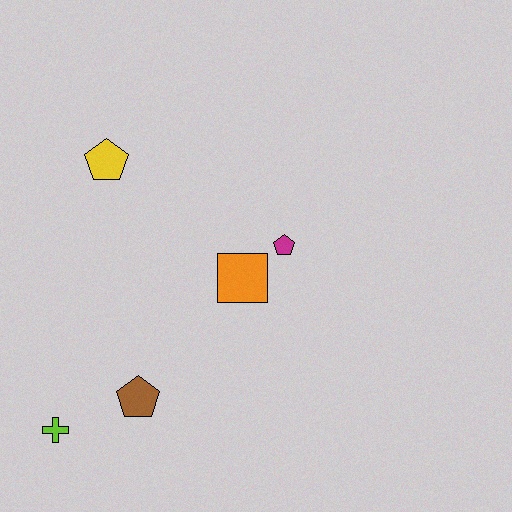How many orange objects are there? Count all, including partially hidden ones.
There is 1 orange object.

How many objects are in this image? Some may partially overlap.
There are 5 objects.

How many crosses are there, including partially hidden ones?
There is 1 cross.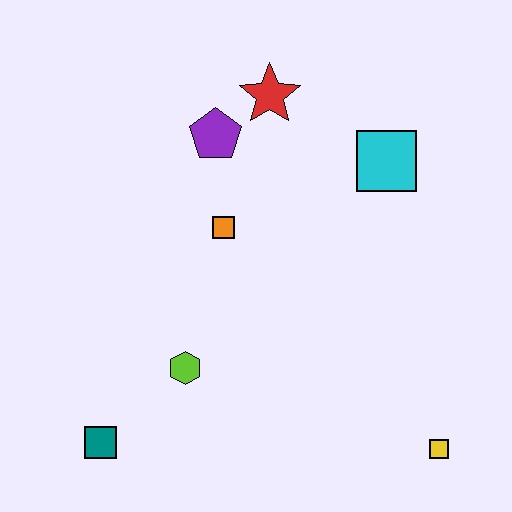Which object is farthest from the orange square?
The yellow square is farthest from the orange square.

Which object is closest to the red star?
The purple pentagon is closest to the red star.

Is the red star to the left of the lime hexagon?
No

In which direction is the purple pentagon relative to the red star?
The purple pentagon is to the left of the red star.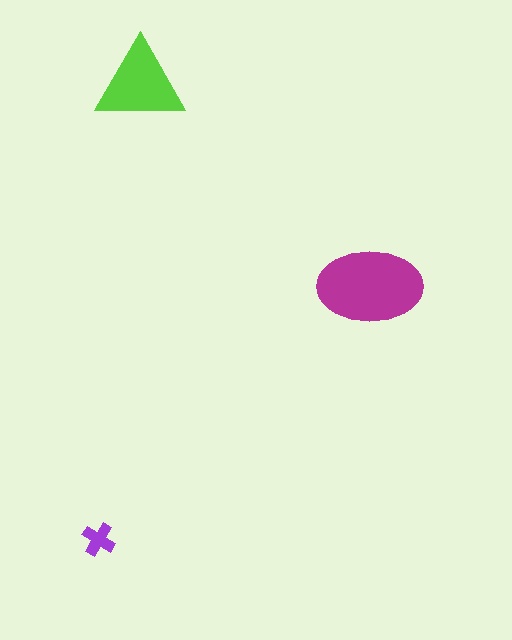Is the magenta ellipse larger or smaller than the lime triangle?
Larger.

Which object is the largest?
The magenta ellipse.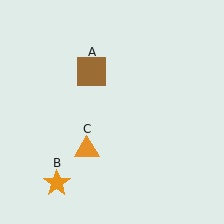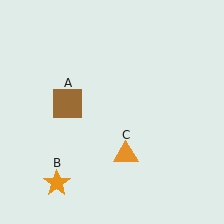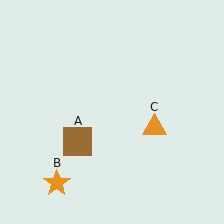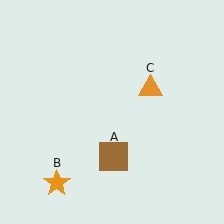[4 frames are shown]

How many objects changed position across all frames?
2 objects changed position: brown square (object A), orange triangle (object C).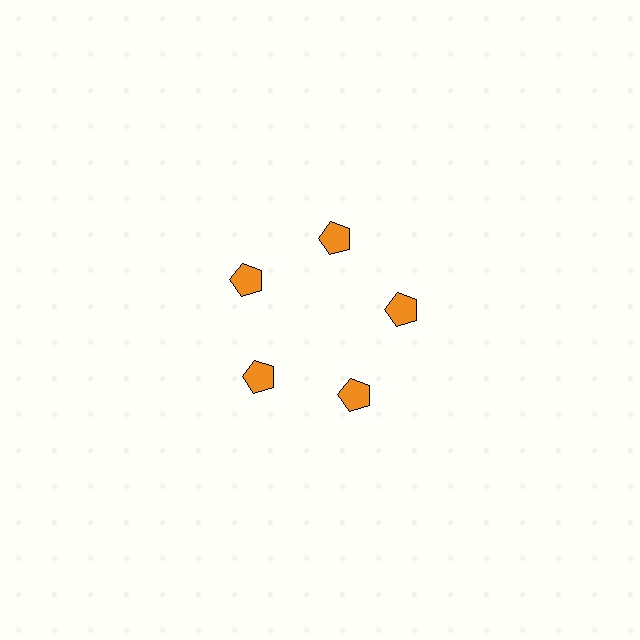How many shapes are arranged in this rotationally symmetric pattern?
There are 5 shapes, arranged in 5 groups of 1.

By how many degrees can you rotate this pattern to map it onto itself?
The pattern maps onto itself every 72 degrees of rotation.